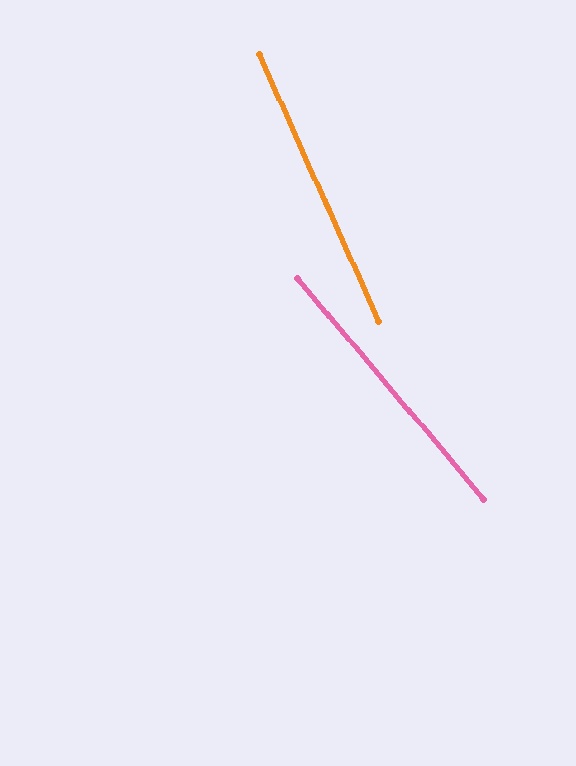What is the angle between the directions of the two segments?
Approximately 16 degrees.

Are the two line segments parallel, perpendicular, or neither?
Neither parallel nor perpendicular — they differ by about 16°.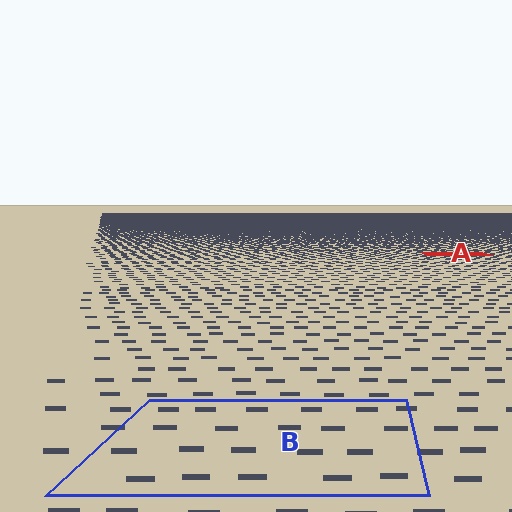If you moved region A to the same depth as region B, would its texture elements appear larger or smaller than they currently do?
They would appear larger. At a closer depth, the same texture elements are projected at a bigger on-screen size.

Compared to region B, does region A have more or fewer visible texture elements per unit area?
Region A has more texture elements per unit area — they are packed more densely because it is farther away.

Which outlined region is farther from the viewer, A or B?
Region A is farther from the viewer — the texture elements inside it appear smaller and more densely packed.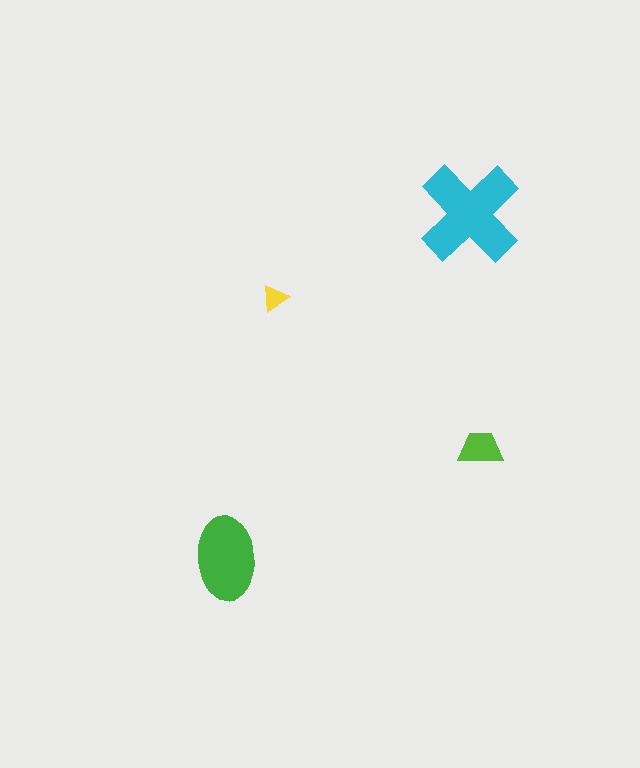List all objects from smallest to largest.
The yellow triangle, the lime trapezoid, the green ellipse, the cyan cross.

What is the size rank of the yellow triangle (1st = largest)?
4th.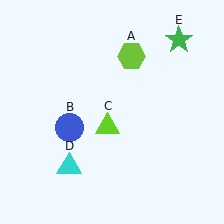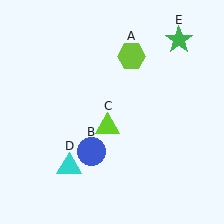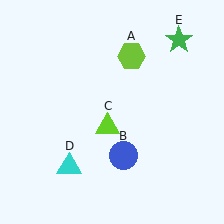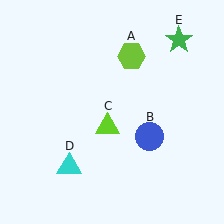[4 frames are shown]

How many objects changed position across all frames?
1 object changed position: blue circle (object B).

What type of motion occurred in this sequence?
The blue circle (object B) rotated counterclockwise around the center of the scene.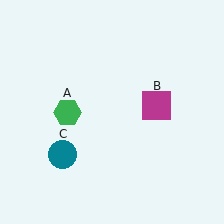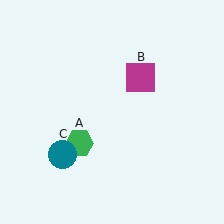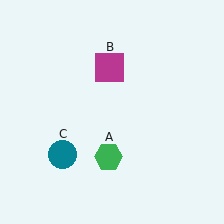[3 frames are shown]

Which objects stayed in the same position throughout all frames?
Teal circle (object C) remained stationary.